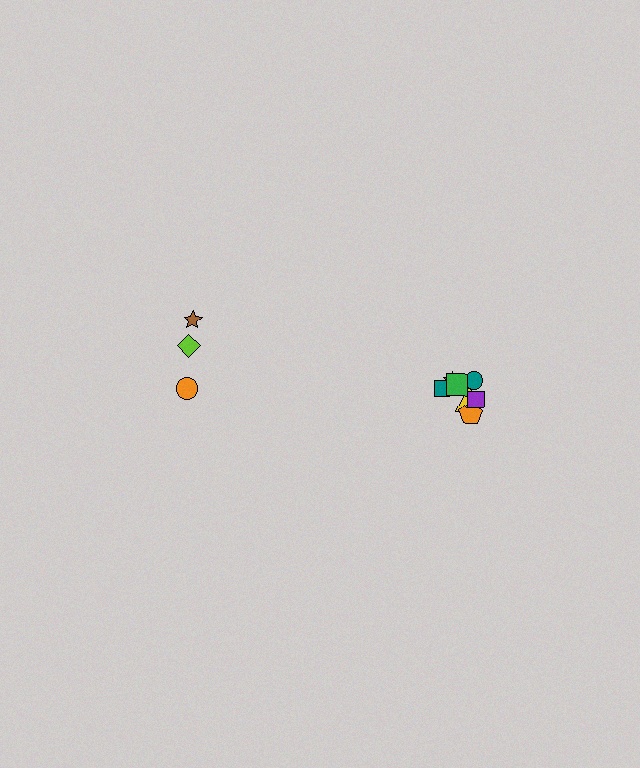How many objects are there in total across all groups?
There are 10 objects.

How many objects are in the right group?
There are 7 objects.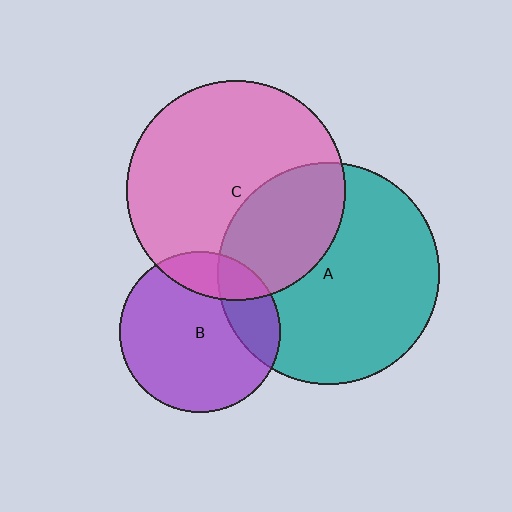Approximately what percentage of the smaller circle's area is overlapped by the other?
Approximately 20%.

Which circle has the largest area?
Circle A (teal).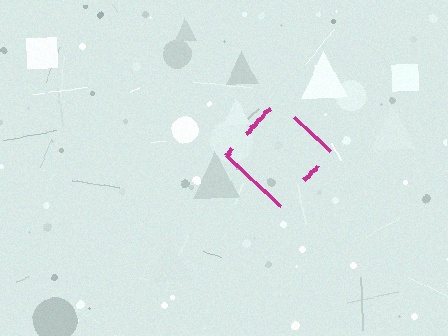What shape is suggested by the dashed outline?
The dashed outline suggests a diamond.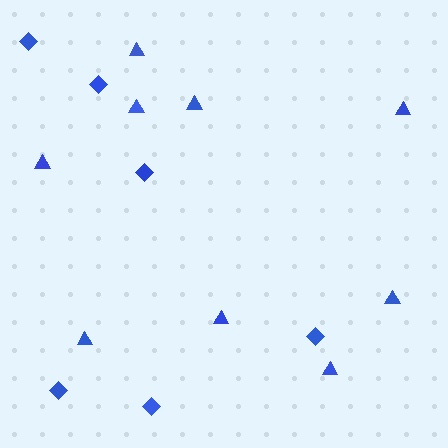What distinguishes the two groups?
There are 2 groups: one group of triangles (9) and one group of diamonds (6).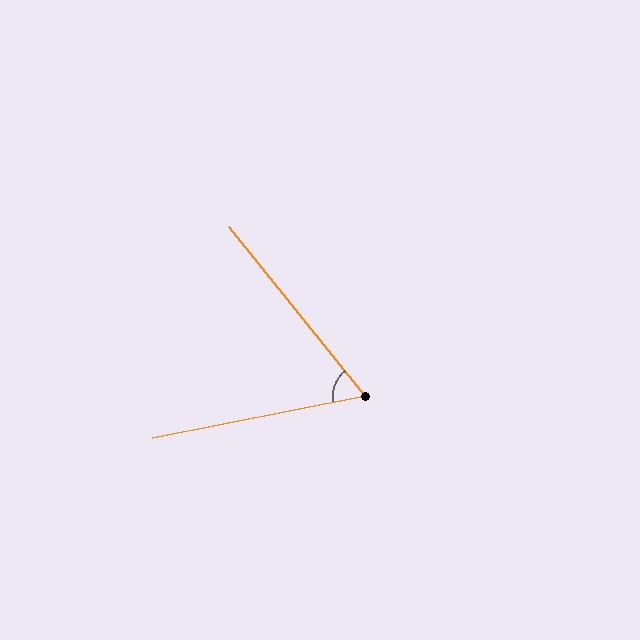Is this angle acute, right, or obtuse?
It is acute.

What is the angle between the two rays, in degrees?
Approximately 62 degrees.